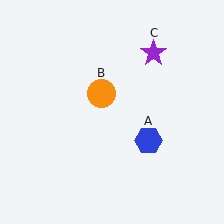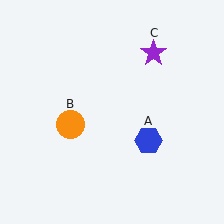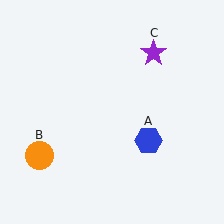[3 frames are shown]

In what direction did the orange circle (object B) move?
The orange circle (object B) moved down and to the left.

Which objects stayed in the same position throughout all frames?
Blue hexagon (object A) and purple star (object C) remained stationary.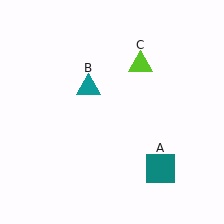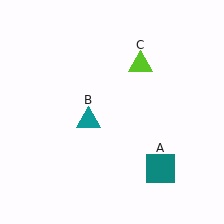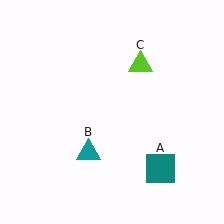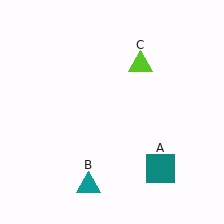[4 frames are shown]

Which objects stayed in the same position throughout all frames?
Teal square (object A) and lime triangle (object C) remained stationary.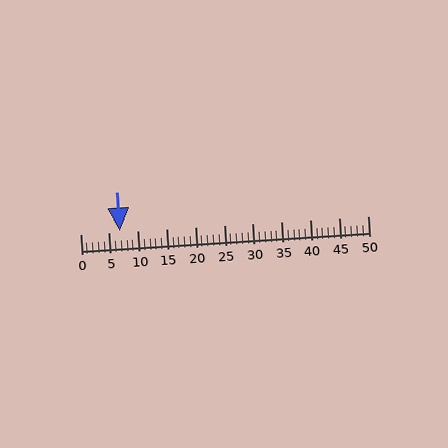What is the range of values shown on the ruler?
The ruler shows values from 0 to 50.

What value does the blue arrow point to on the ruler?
The blue arrow points to approximately 7.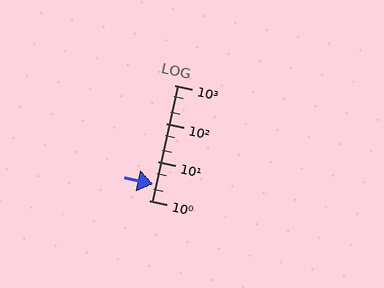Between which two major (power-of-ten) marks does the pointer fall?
The pointer is between 1 and 10.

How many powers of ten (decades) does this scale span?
The scale spans 3 decades, from 1 to 1000.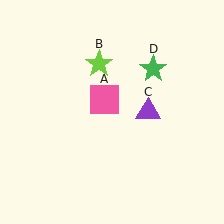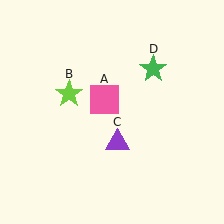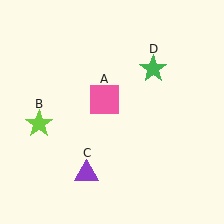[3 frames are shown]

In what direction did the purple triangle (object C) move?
The purple triangle (object C) moved down and to the left.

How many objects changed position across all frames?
2 objects changed position: lime star (object B), purple triangle (object C).